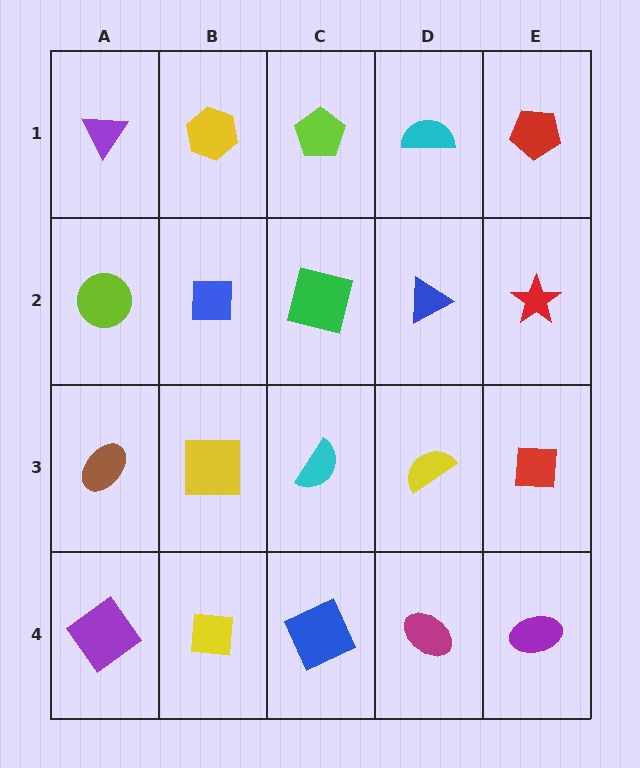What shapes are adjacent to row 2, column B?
A yellow hexagon (row 1, column B), a yellow square (row 3, column B), a lime circle (row 2, column A), a green square (row 2, column C).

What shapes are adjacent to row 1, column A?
A lime circle (row 2, column A), a yellow hexagon (row 1, column B).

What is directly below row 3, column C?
A blue square.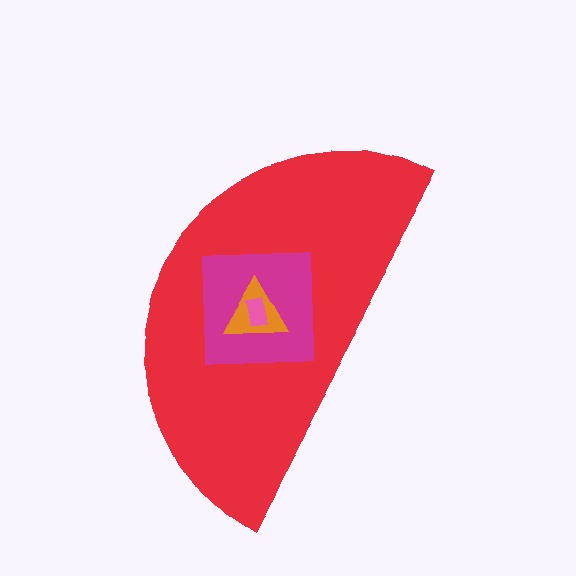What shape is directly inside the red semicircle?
The magenta square.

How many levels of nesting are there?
4.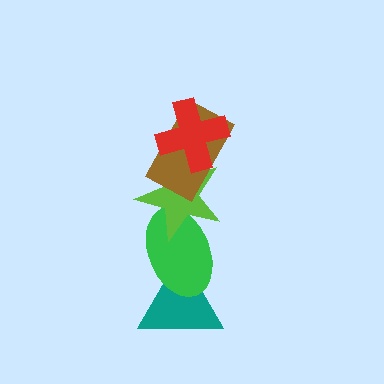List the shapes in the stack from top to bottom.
From top to bottom: the red cross, the brown rectangle, the lime star, the green ellipse, the teal triangle.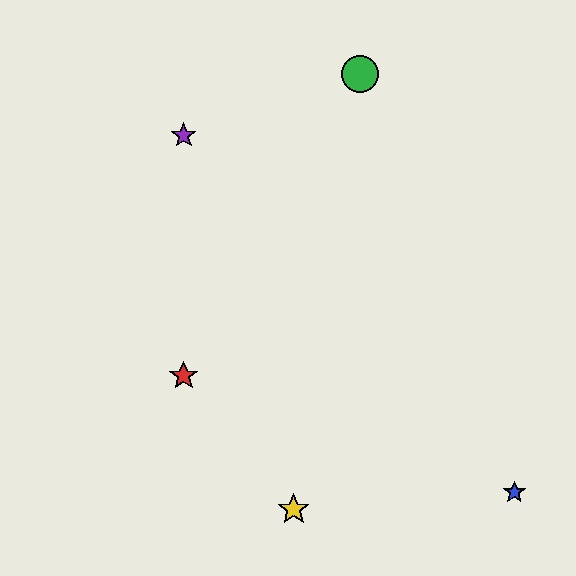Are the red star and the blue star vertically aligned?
No, the red star is at x≈184 and the blue star is at x≈514.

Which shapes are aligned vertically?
The red star, the purple star are aligned vertically.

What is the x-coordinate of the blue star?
The blue star is at x≈514.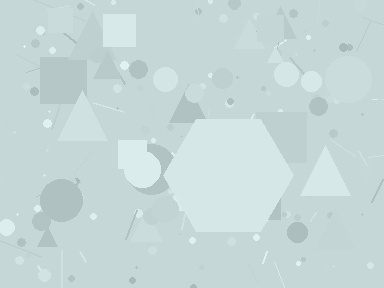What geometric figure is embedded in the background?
A hexagon is embedded in the background.